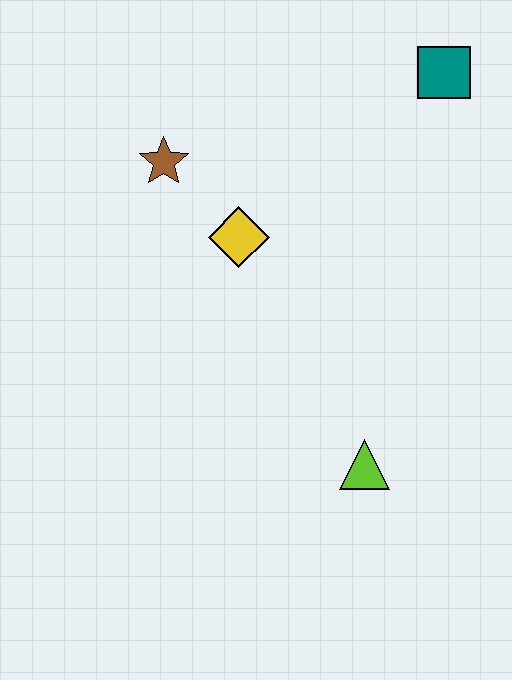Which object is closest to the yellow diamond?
The brown star is closest to the yellow diamond.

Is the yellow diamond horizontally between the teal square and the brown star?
Yes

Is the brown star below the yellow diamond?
No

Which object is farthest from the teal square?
The lime triangle is farthest from the teal square.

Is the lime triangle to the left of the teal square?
Yes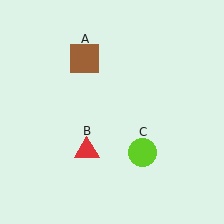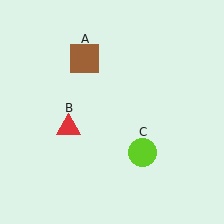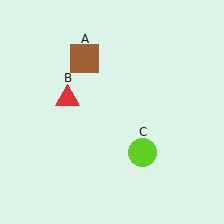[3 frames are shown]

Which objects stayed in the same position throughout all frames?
Brown square (object A) and lime circle (object C) remained stationary.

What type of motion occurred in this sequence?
The red triangle (object B) rotated clockwise around the center of the scene.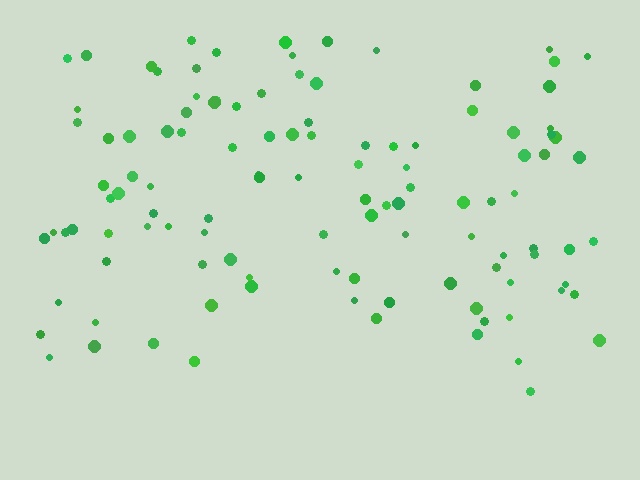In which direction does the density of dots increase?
From bottom to top, with the top side densest.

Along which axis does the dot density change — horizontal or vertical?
Vertical.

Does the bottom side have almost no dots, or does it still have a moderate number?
Still a moderate number, just noticeably fewer than the top.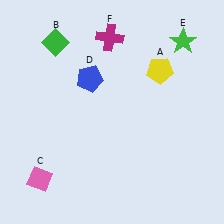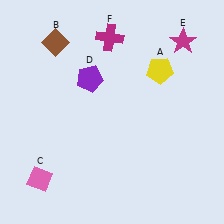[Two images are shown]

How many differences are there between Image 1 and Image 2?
There are 3 differences between the two images.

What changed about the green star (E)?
In Image 1, E is green. In Image 2, it changed to magenta.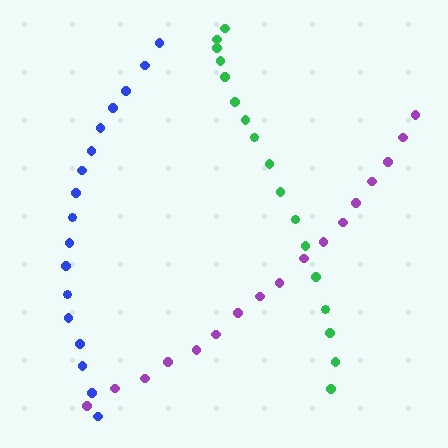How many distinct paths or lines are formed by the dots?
There are 3 distinct paths.